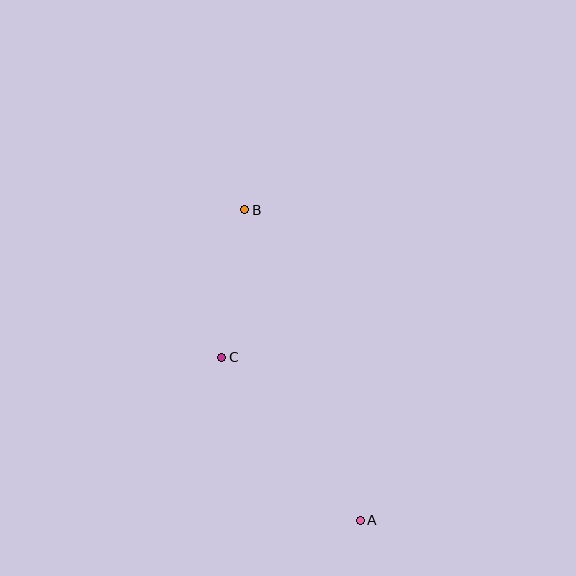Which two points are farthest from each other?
Points A and B are farthest from each other.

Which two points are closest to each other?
Points B and C are closest to each other.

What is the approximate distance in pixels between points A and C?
The distance between A and C is approximately 214 pixels.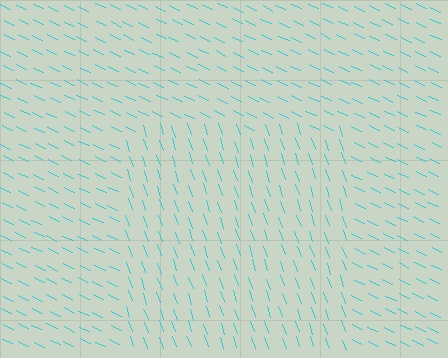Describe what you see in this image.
The image is filled with small cyan line segments. A rectangle region in the image has lines oriented differently from the surrounding lines, creating a visible texture boundary.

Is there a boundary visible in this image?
Yes, there is a texture boundary formed by a change in line orientation.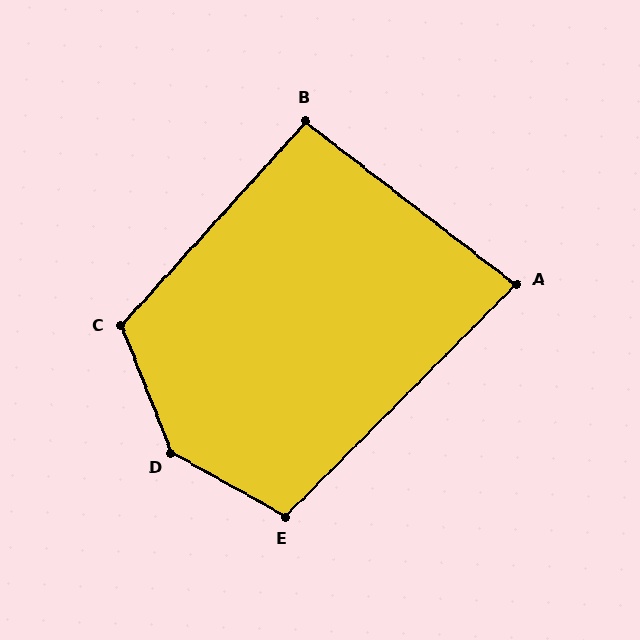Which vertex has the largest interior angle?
D, at approximately 141 degrees.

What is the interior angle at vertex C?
Approximately 116 degrees (obtuse).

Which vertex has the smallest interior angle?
A, at approximately 83 degrees.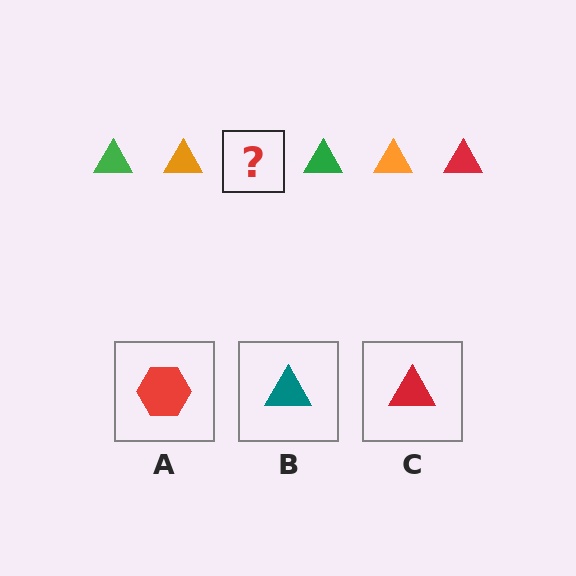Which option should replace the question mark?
Option C.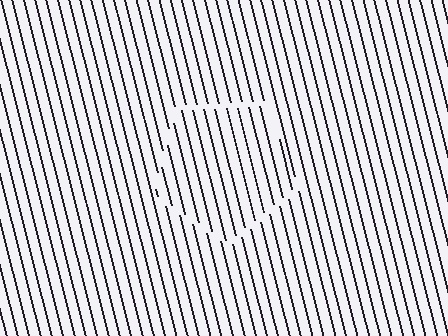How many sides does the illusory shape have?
5 sides — the line-ends trace a pentagon.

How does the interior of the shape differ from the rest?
The interior of the shape contains the same grating, shifted by half a period — the contour is defined by the phase discontinuity where line-ends from the inner and outer gratings abut.